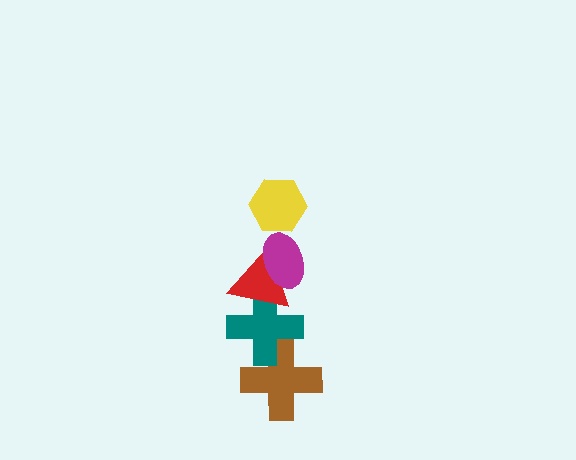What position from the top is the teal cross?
The teal cross is 4th from the top.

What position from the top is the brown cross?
The brown cross is 5th from the top.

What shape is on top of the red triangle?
The magenta ellipse is on top of the red triangle.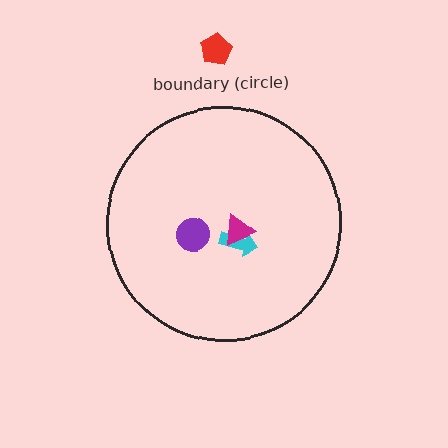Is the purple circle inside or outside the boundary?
Inside.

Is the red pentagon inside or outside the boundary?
Outside.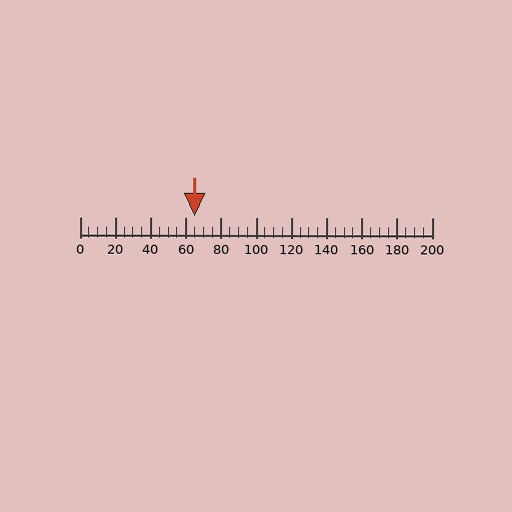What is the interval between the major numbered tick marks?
The major tick marks are spaced 20 units apart.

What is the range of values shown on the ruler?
The ruler shows values from 0 to 200.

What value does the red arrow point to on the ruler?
The red arrow points to approximately 65.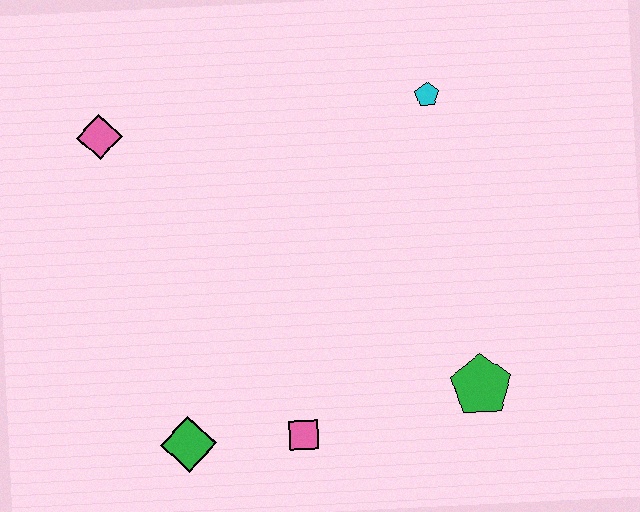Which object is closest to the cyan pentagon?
The green pentagon is closest to the cyan pentagon.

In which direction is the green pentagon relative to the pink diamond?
The green pentagon is to the right of the pink diamond.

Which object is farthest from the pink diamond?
The green pentagon is farthest from the pink diamond.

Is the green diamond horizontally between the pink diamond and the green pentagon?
Yes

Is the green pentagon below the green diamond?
No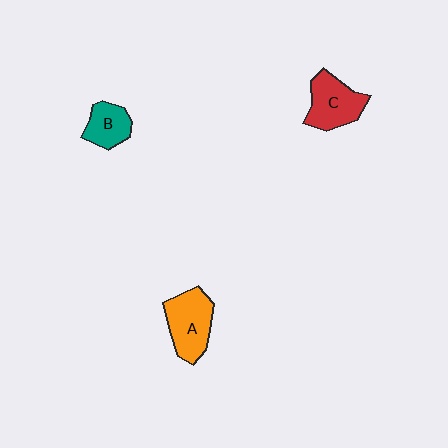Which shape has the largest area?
Shape A (orange).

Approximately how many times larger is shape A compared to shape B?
Approximately 1.6 times.